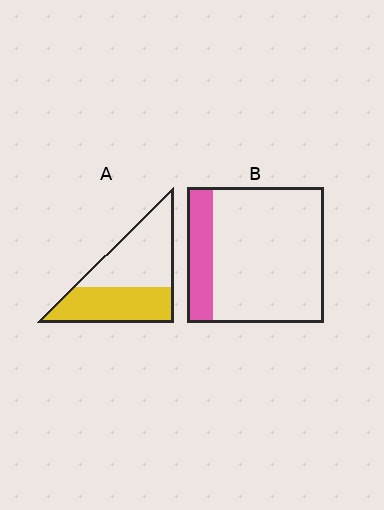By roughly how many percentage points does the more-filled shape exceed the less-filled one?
By roughly 25 percentage points (A over B).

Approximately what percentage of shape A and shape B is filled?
A is approximately 45% and B is approximately 20%.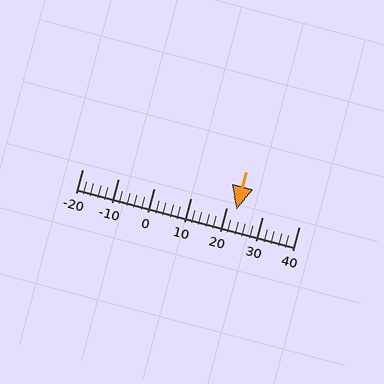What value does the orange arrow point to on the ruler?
The orange arrow points to approximately 23.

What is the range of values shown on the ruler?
The ruler shows values from -20 to 40.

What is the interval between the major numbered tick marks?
The major tick marks are spaced 10 units apart.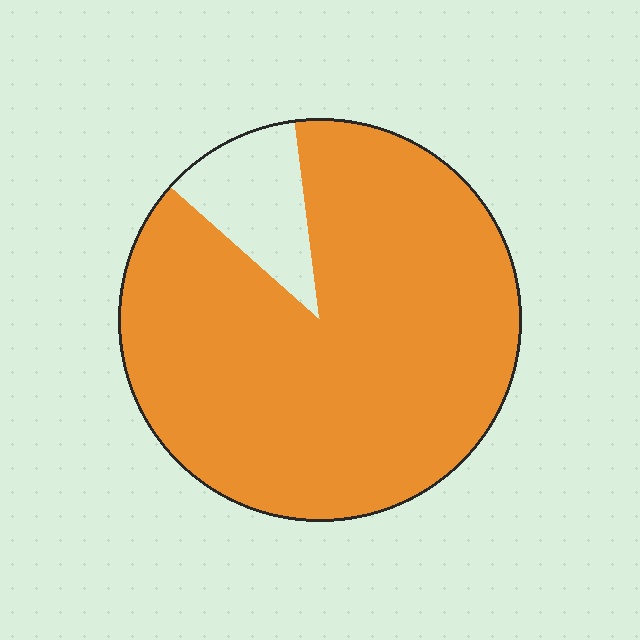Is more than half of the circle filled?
Yes.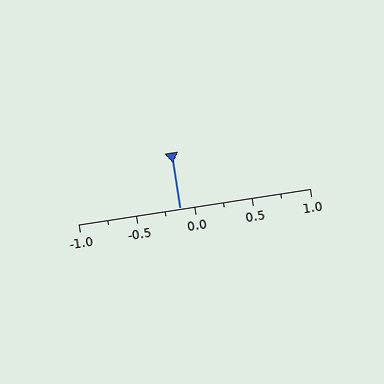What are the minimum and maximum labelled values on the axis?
The axis runs from -1.0 to 1.0.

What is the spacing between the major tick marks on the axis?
The major ticks are spaced 0.5 apart.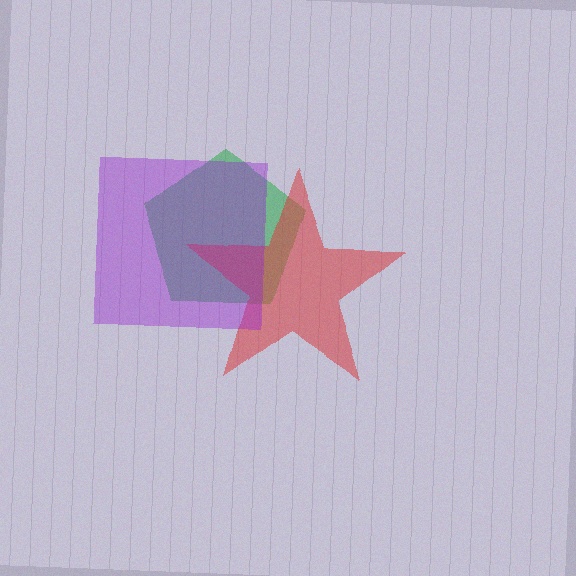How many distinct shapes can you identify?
There are 3 distinct shapes: a green pentagon, a red star, a purple square.